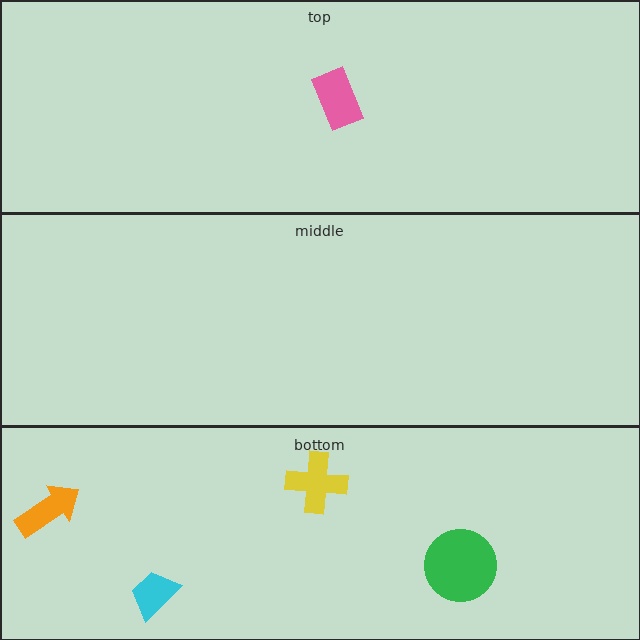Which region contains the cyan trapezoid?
The bottom region.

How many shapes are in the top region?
1.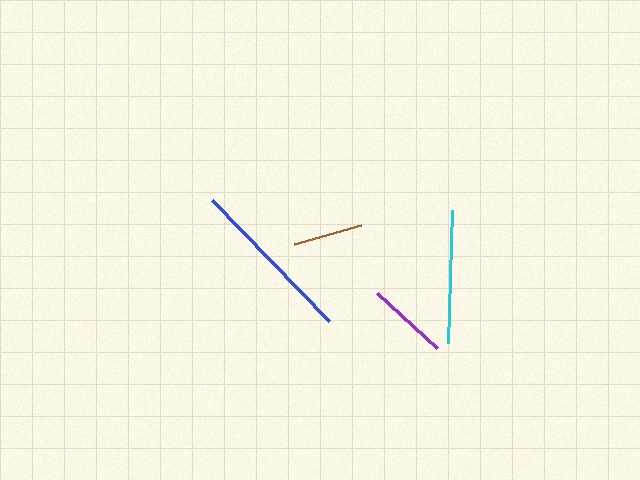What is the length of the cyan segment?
The cyan segment is approximately 133 pixels long.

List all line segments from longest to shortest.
From longest to shortest: blue, cyan, purple, brown.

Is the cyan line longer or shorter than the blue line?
The blue line is longer than the cyan line.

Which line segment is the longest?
The blue line is the longest at approximately 168 pixels.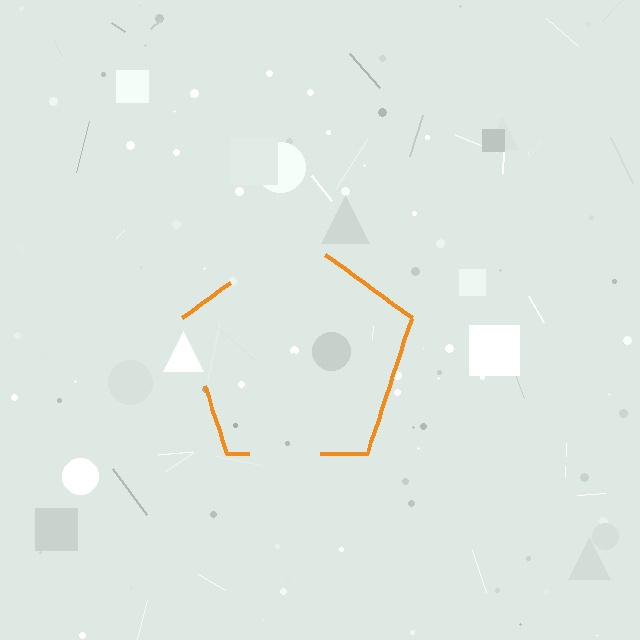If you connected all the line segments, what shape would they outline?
They would outline a pentagon.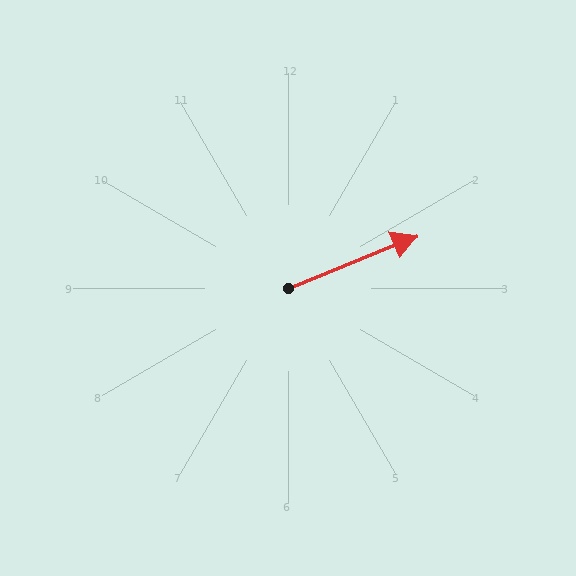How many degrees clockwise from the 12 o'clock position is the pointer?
Approximately 68 degrees.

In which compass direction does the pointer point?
East.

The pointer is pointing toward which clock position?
Roughly 2 o'clock.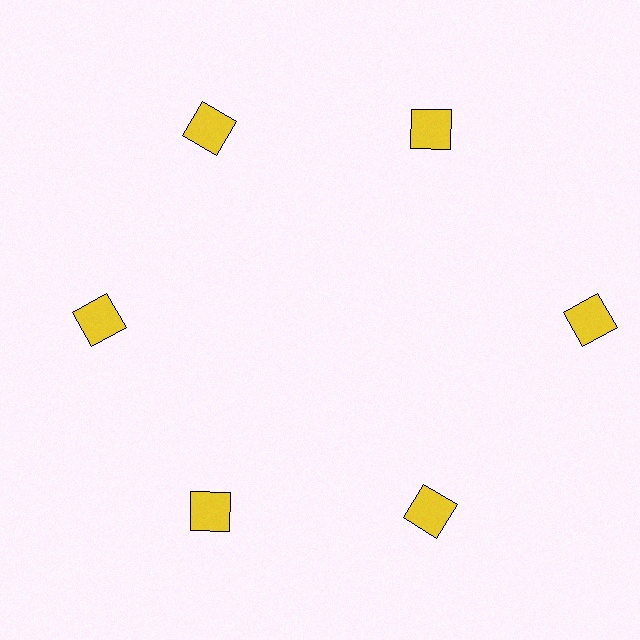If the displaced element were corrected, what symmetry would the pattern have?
It would have 6-fold rotational symmetry — the pattern would map onto itself every 60 degrees.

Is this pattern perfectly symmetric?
No. The 6 yellow squares are arranged in a ring, but one element near the 3 o'clock position is pushed outward from the center, breaking the 6-fold rotational symmetry.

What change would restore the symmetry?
The symmetry would be restored by moving it inward, back onto the ring so that all 6 squares sit at equal angles and equal distance from the center.